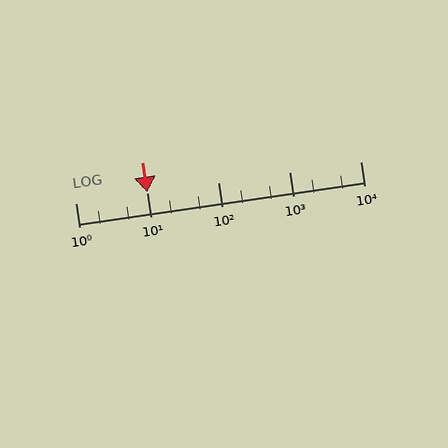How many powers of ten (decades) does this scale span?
The scale spans 4 decades, from 1 to 10000.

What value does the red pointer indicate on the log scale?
The pointer indicates approximately 10.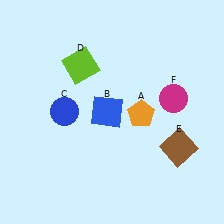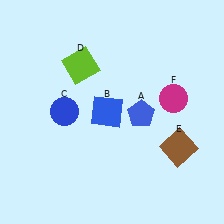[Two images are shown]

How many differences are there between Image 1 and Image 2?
There is 1 difference between the two images.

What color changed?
The pentagon (A) changed from orange in Image 1 to blue in Image 2.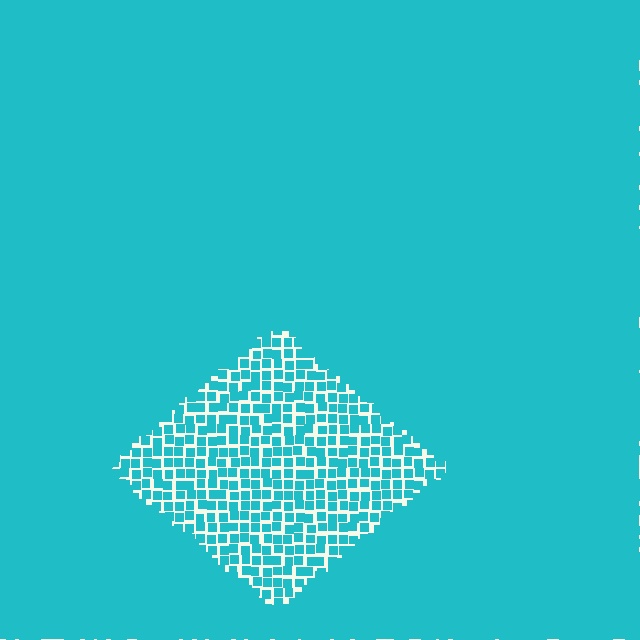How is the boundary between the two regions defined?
The boundary is defined by a change in element density (approximately 2.7x ratio). All elements are the same color, size, and shape.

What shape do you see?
I see a diamond.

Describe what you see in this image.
The image contains small cyan elements arranged at two different densities. A diamond-shaped region is visible where the elements are less densely packed than the surrounding area.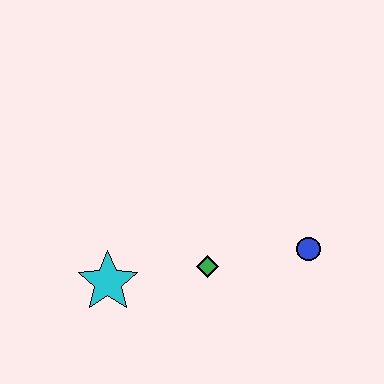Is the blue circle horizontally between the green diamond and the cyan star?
No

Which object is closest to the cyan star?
The green diamond is closest to the cyan star.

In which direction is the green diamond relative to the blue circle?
The green diamond is to the left of the blue circle.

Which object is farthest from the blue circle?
The cyan star is farthest from the blue circle.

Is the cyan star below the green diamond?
Yes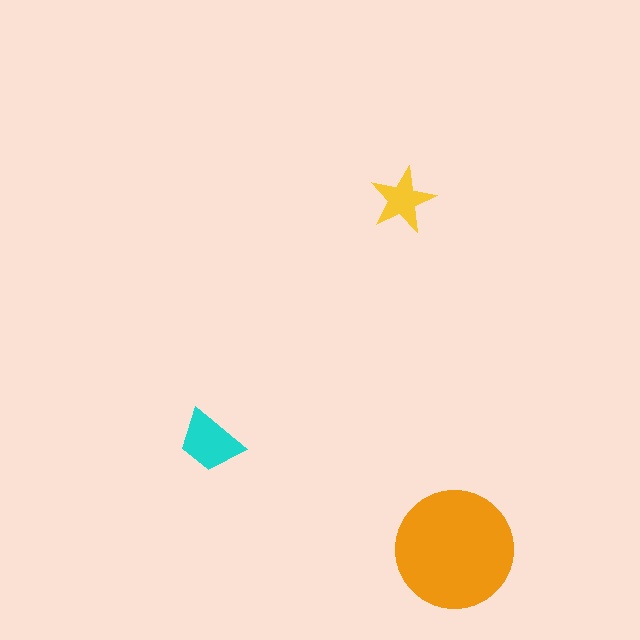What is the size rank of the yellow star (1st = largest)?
3rd.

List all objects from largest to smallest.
The orange circle, the cyan trapezoid, the yellow star.